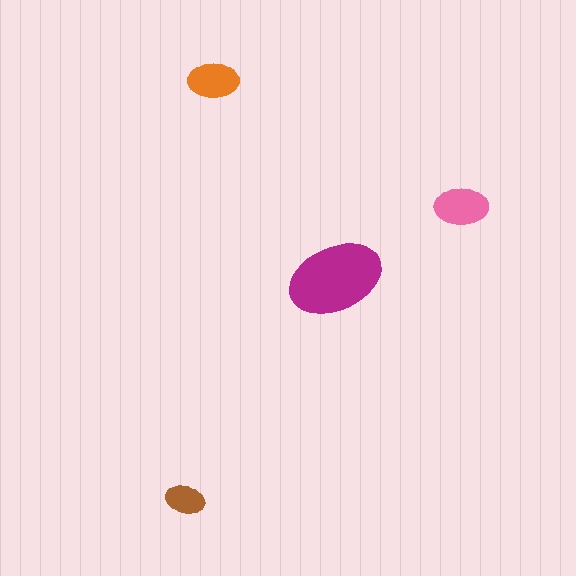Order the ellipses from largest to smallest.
the magenta one, the pink one, the orange one, the brown one.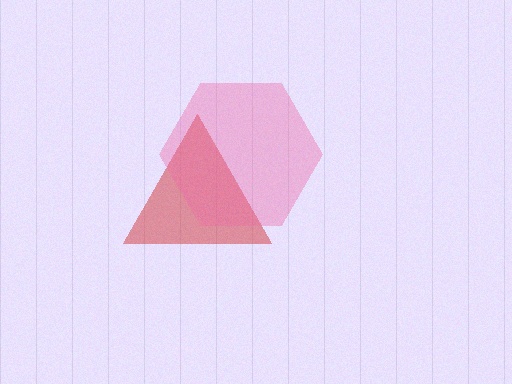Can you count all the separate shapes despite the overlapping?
Yes, there are 2 separate shapes.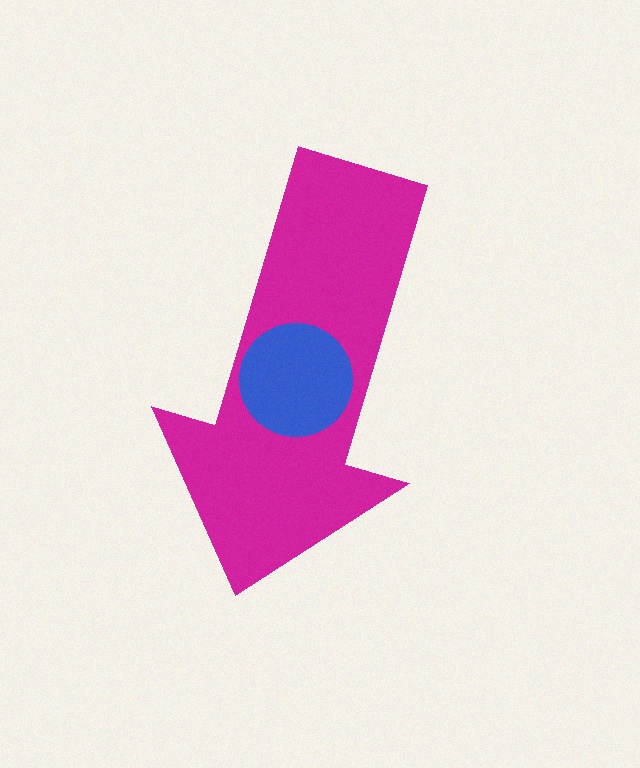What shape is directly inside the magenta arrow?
The blue circle.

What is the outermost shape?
The magenta arrow.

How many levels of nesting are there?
2.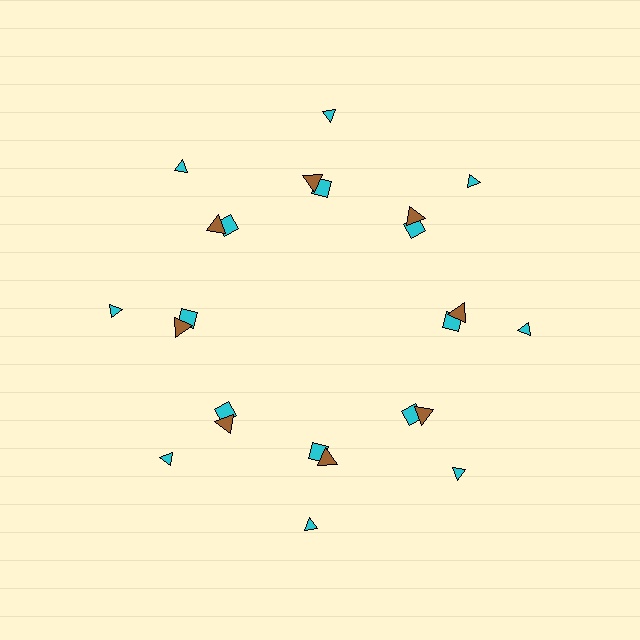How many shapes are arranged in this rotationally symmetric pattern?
There are 24 shapes, arranged in 8 groups of 3.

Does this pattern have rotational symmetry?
Yes, this pattern has 8-fold rotational symmetry. It looks the same after rotating 45 degrees around the center.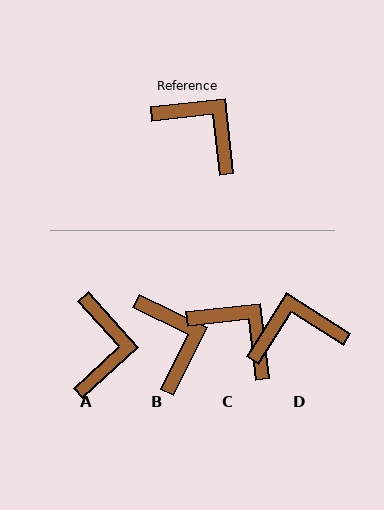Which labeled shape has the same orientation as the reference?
C.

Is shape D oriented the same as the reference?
No, it is off by about 51 degrees.